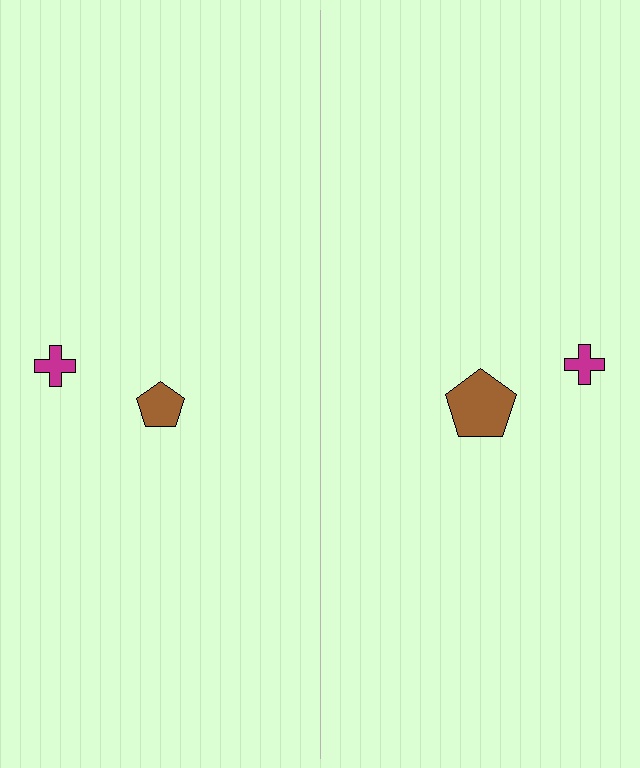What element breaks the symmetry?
The brown pentagon on the right side has a different size than its mirror counterpart.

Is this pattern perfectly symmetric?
No, the pattern is not perfectly symmetric. The brown pentagon on the right side has a different size than its mirror counterpart.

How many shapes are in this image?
There are 4 shapes in this image.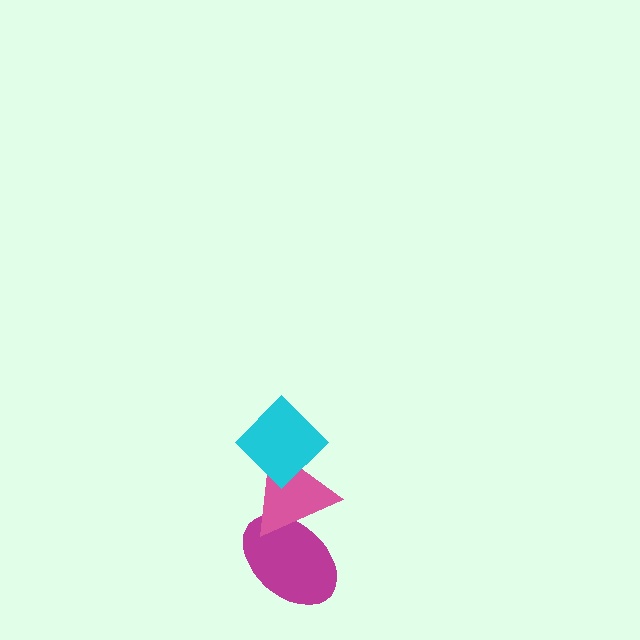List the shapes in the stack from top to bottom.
From top to bottom: the cyan diamond, the pink triangle, the magenta ellipse.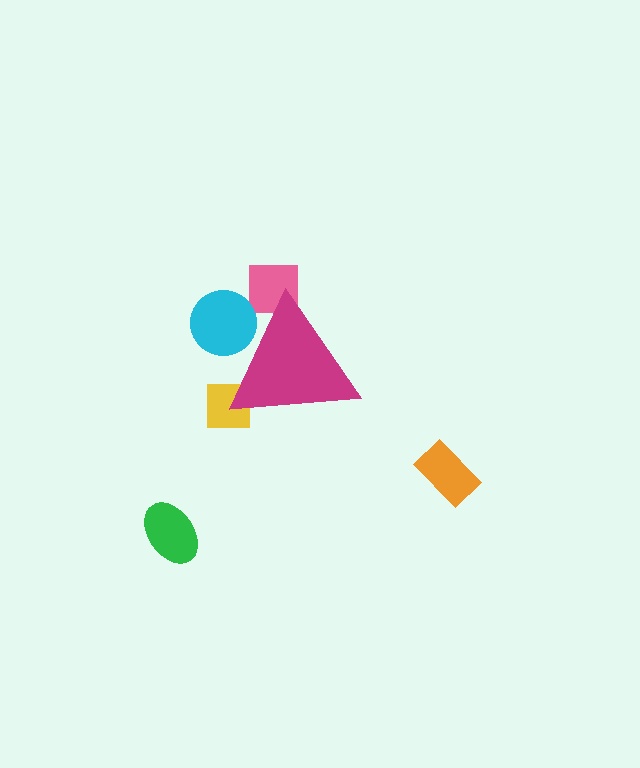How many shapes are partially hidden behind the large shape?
3 shapes are partially hidden.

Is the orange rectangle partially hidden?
No, the orange rectangle is fully visible.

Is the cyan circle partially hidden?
Yes, the cyan circle is partially hidden behind the magenta triangle.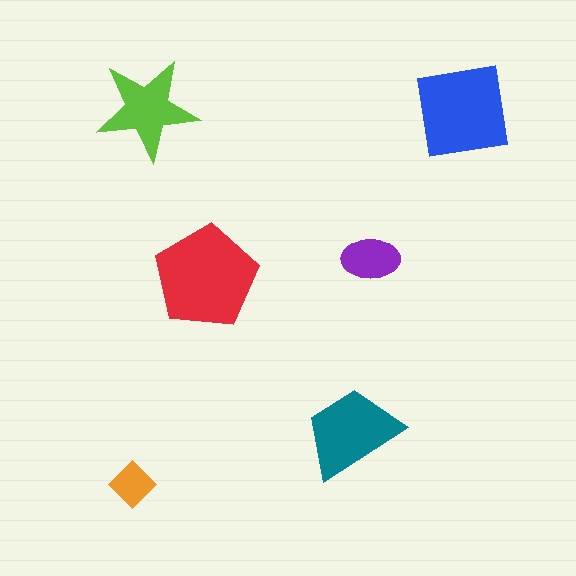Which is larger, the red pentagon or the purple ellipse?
The red pentagon.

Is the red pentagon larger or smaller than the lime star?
Larger.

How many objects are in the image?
There are 6 objects in the image.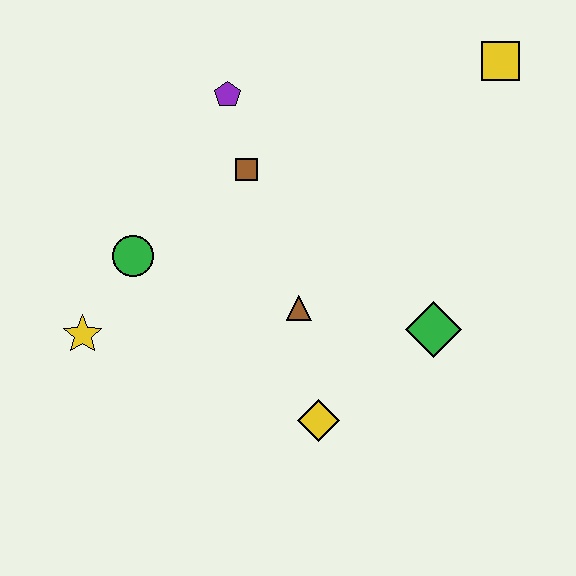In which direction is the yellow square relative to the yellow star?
The yellow square is to the right of the yellow star.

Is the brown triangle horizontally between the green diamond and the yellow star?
Yes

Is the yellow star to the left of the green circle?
Yes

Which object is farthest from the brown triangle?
The yellow square is farthest from the brown triangle.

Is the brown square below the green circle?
No